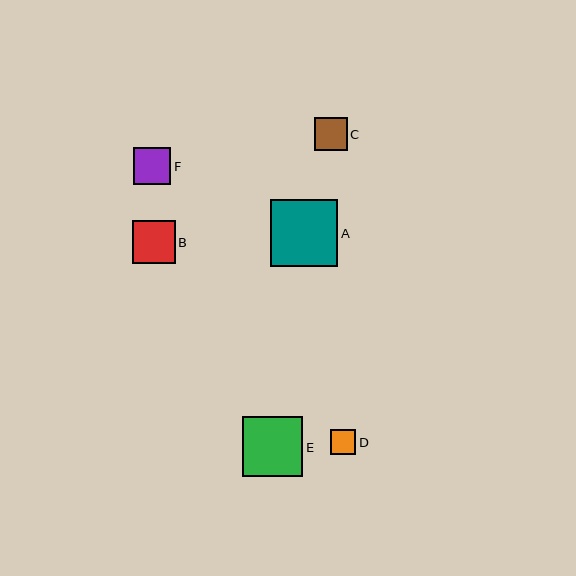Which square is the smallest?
Square D is the smallest with a size of approximately 25 pixels.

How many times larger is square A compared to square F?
Square A is approximately 1.8 times the size of square F.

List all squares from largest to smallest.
From largest to smallest: A, E, B, F, C, D.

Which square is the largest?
Square A is the largest with a size of approximately 67 pixels.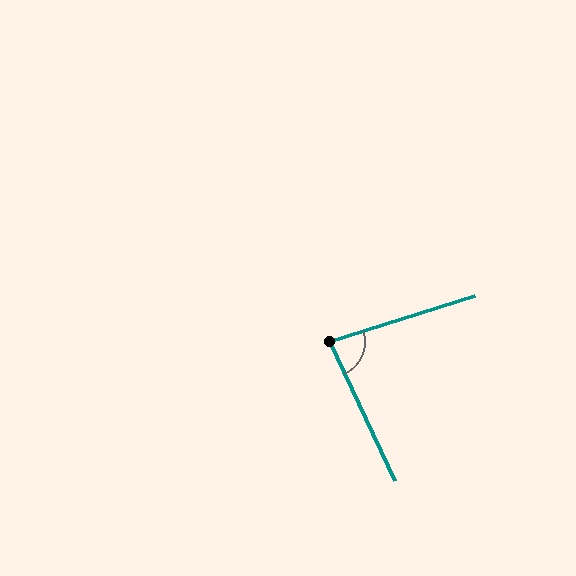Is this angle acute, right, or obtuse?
It is acute.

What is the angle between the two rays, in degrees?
Approximately 82 degrees.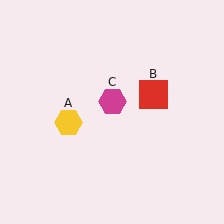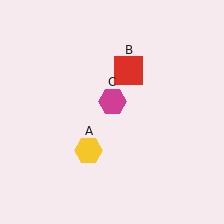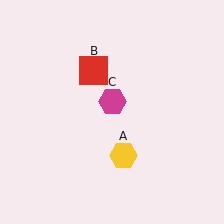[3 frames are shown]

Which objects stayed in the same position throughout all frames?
Magenta hexagon (object C) remained stationary.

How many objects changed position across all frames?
2 objects changed position: yellow hexagon (object A), red square (object B).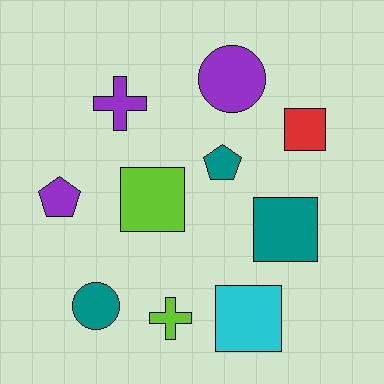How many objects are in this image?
There are 10 objects.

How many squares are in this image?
There are 4 squares.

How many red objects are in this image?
There is 1 red object.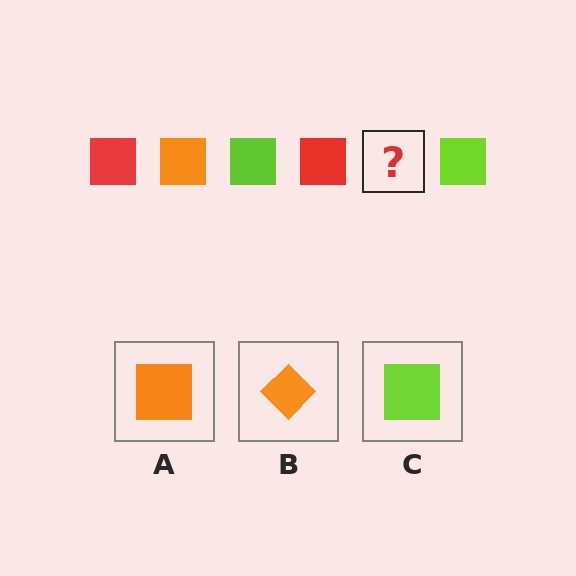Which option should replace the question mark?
Option A.